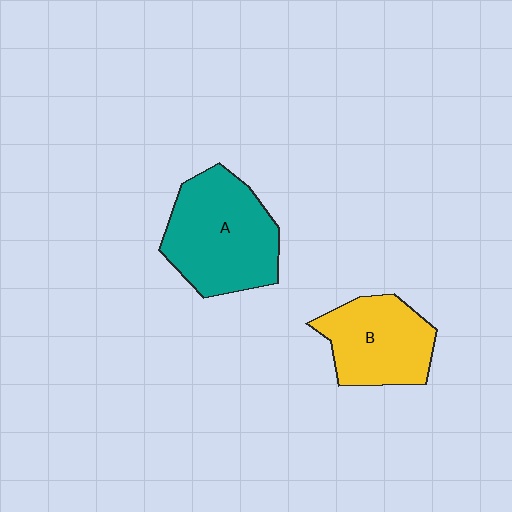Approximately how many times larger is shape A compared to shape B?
Approximately 1.3 times.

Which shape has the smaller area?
Shape B (yellow).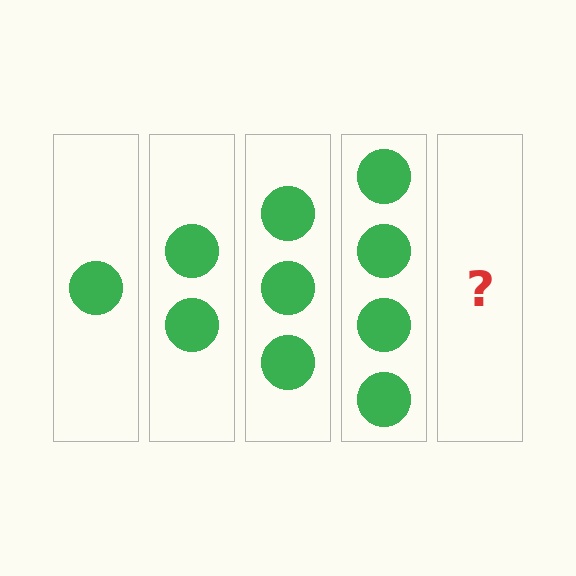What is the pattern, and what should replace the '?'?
The pattern is that each step adds one more circle. The '?' should be 5 circles.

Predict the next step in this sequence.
The next step is 5 circles.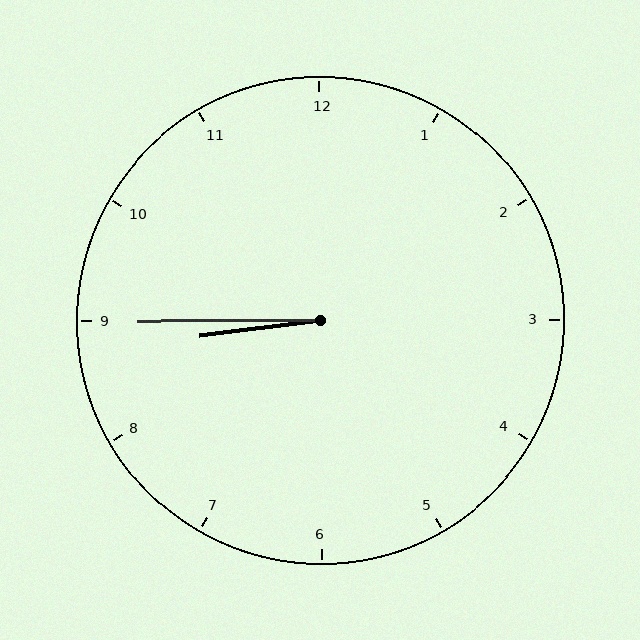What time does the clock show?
8:45.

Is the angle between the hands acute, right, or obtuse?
It is acute.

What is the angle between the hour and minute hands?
Approximately 8 degrees.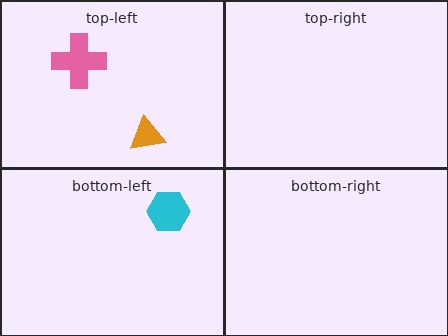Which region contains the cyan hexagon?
The bottom-left region.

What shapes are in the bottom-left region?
The cyan hexagon.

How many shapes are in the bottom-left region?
1.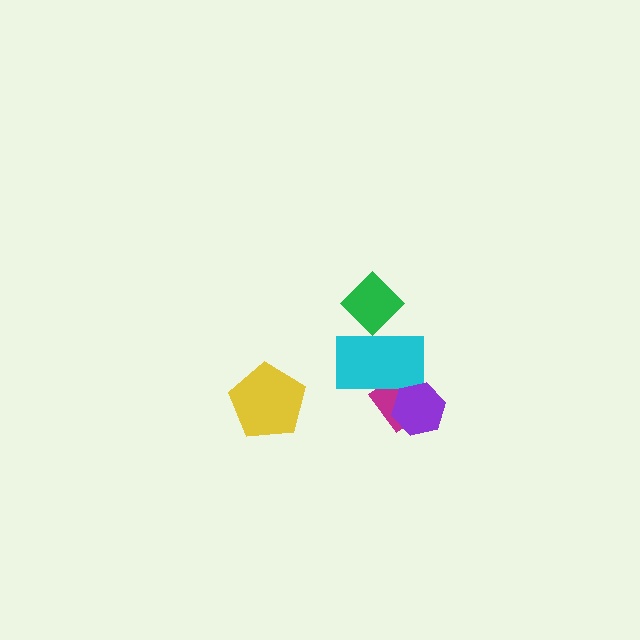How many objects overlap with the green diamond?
1 object overlaps with the green diamond.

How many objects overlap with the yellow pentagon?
0 objects overlap with the yellow pentagon.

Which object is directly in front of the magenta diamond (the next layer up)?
The cyan rectangle is directly in front of the magenta diamond.